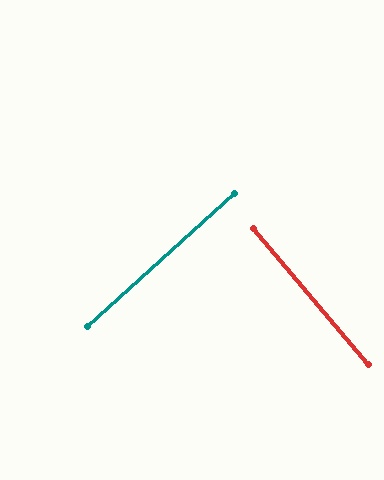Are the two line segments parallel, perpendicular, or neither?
Perpendicular — they meet at approximately 88°.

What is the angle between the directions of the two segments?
Approximately 88 degrees.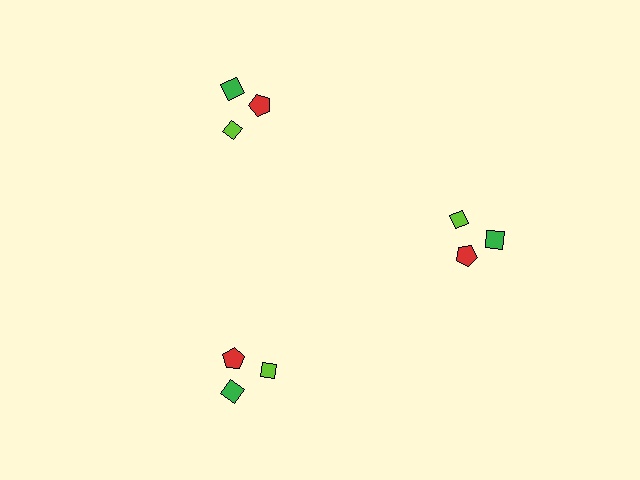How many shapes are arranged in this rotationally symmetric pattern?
There are 9 shapes, arranged in 3 groups of 3.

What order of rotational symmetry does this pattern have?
This pattern has 3-fold rotational symmetry.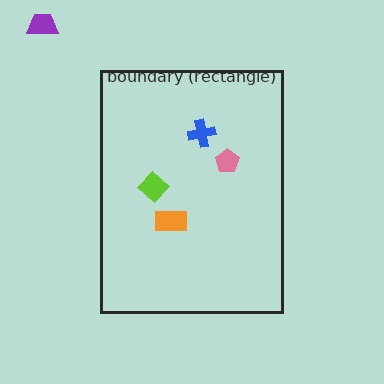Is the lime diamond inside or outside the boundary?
Inside.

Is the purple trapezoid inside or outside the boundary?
Outside.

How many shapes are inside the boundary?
4 inside, 1 outside.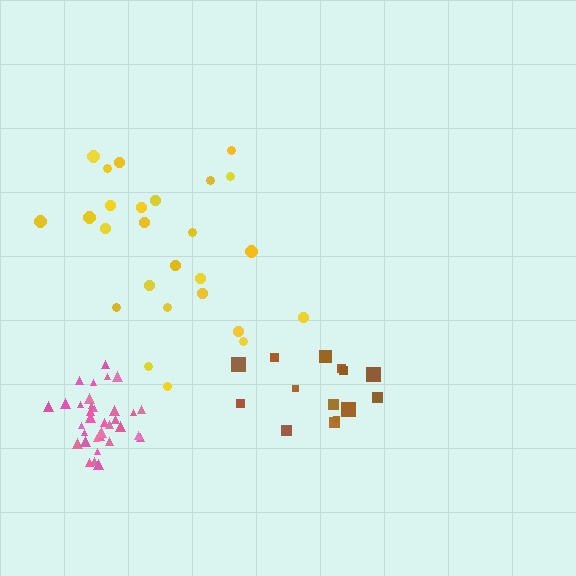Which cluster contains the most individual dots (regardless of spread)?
Pink (35).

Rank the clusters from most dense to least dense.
pink, brown, yellow.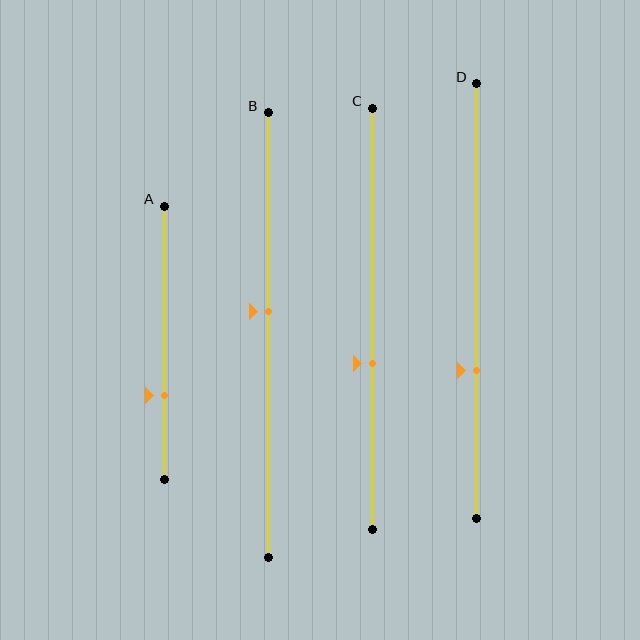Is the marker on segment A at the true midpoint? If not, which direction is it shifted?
No, the marker on segment A is shifted downward by about 19% of the segment length.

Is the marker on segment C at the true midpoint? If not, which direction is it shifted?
No, the marker on segment C is shifted downward by about 11% of the segment length.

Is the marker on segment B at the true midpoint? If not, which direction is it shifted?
No, the marker on segment B is shifted upward by about 5% of the segment length.